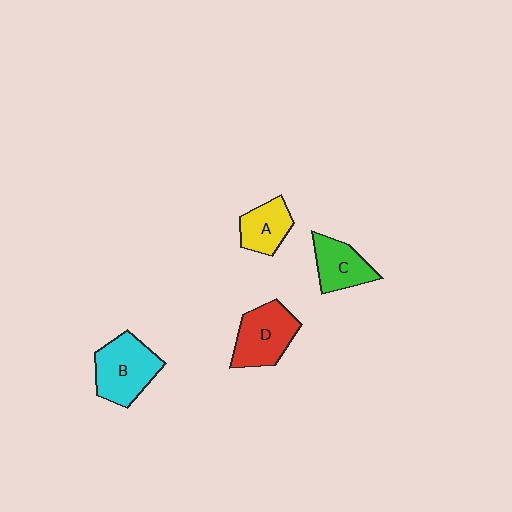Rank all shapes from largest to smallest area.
From largest to smallest: B (cyan), D (red), C (green), A (yellow).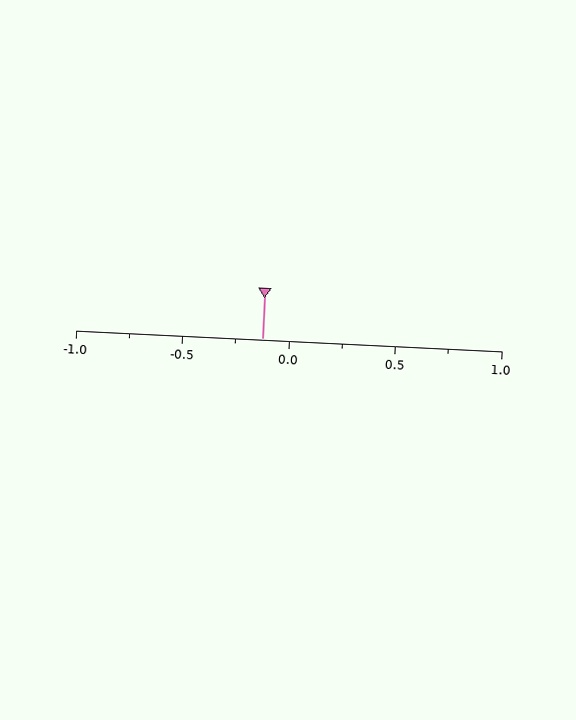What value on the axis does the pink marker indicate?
The marker indicates approximately -0.12.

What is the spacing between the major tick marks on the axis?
The major ticks are spaced 0.5 apart.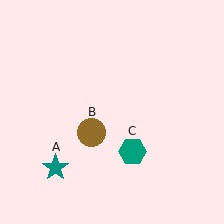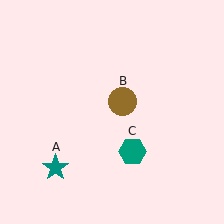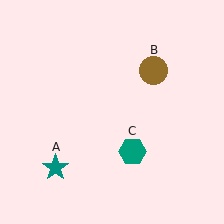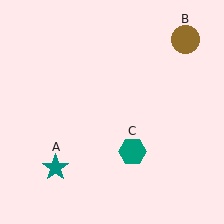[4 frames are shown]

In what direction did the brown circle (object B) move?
The brown circle (object B) moved up and to the right.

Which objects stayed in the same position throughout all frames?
Teal star (object A) and teal hexagon (object C) remained stationary.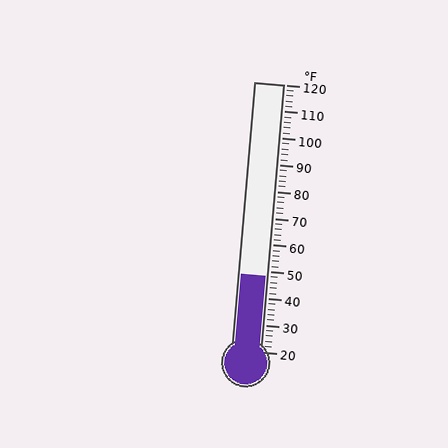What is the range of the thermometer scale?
The thermometer scale ranges from 20°F to 120°F.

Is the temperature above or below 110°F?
The temperature is below 110°F.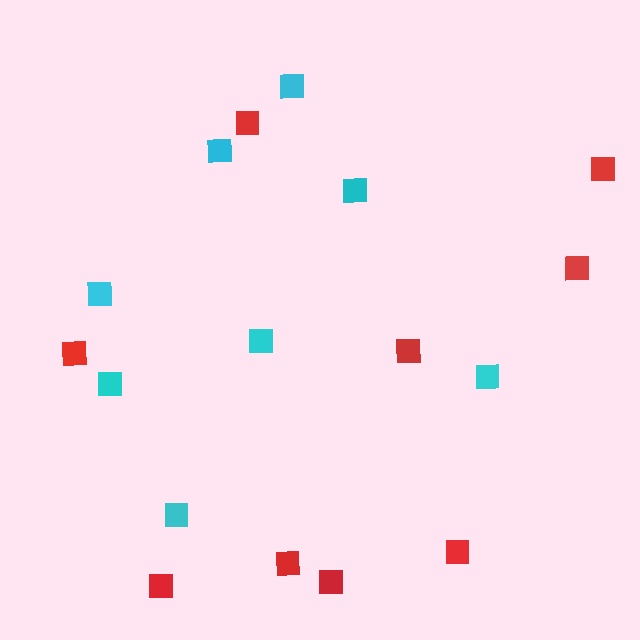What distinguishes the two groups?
There are 2 groups: one group of cyan squares (8) and one group of red squares (9).